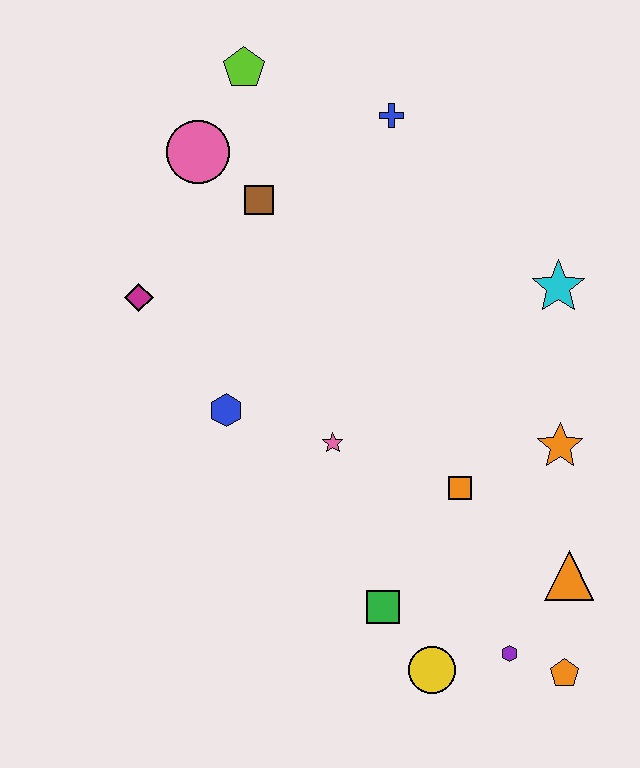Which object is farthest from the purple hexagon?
The lime pentagon is farthest from the purple hexagon.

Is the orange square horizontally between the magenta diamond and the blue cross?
No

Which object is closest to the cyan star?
The orange star is closest to the cyan star.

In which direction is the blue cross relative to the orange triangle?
The blue cross is above the orange triangle.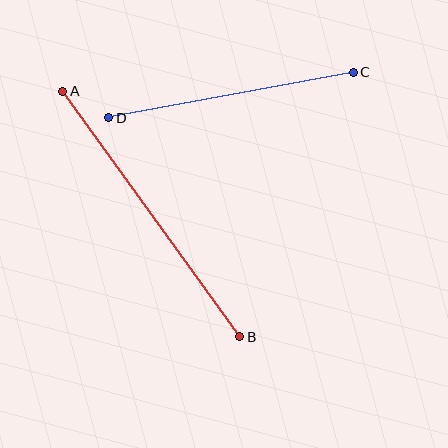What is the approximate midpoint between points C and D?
The midpoint is at approximately (231, 95) pixels.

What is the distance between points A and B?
The distance is approximately 303 pixels.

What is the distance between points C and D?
The distance is approximately 249 pixels.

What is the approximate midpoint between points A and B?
The midpoint is at approximately (151, 214) pixels.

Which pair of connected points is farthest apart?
Points A and B are farthest apart.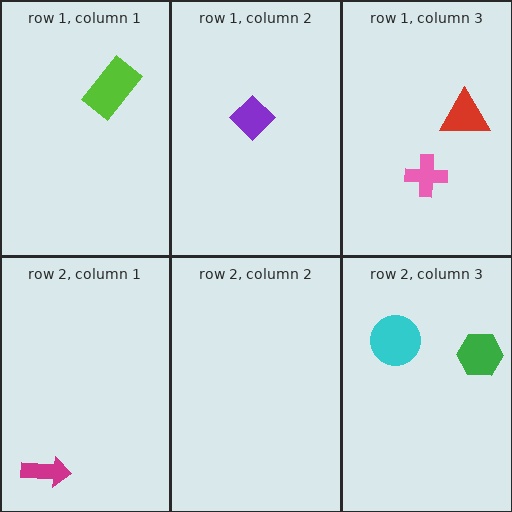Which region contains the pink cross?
The row 1, column 3 region.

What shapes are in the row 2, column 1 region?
The magenta arrow.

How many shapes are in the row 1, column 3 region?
2.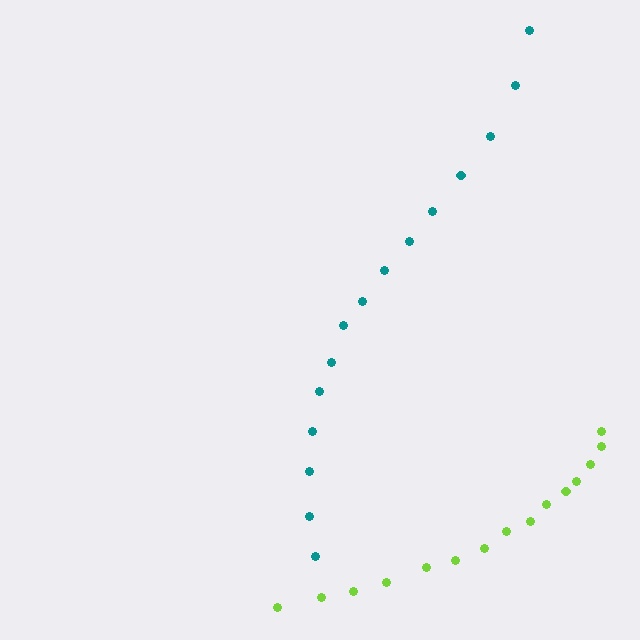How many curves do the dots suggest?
There are 2 distinct paths.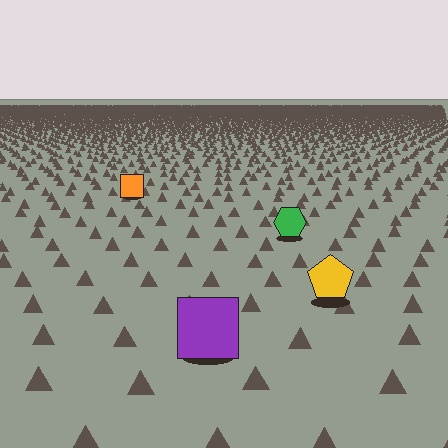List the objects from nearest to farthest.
From nearest to farthest: the purple square, the yellow pentagon, the green hexagon, the orange square.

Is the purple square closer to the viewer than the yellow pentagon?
Yes. The purple square is closer — you can tell from the texture gradient: the ground texture is coarser near it.